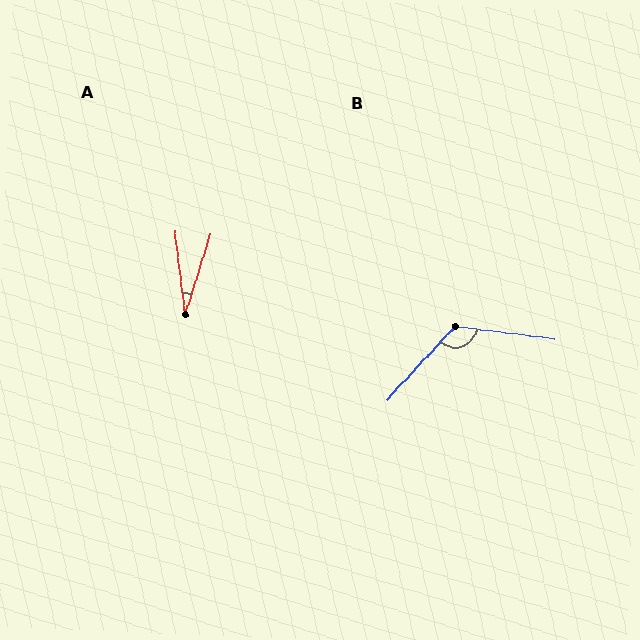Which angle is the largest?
B, at approximately 125 degrees.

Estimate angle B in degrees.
Approximately 125 degrees.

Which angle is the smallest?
A, at approximately 25 degrees.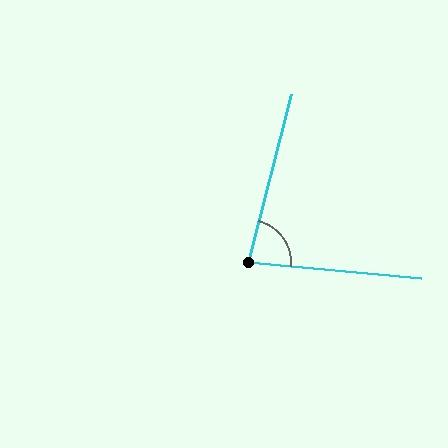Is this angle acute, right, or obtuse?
It is acute.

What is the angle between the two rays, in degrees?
Approximately 81 degrees.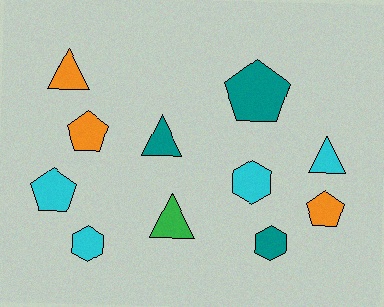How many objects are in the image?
There are 11 objects.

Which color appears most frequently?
Cyan, with 4 objects.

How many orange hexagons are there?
There are no orange hexagons.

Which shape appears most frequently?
Pentagon, with 4 objects.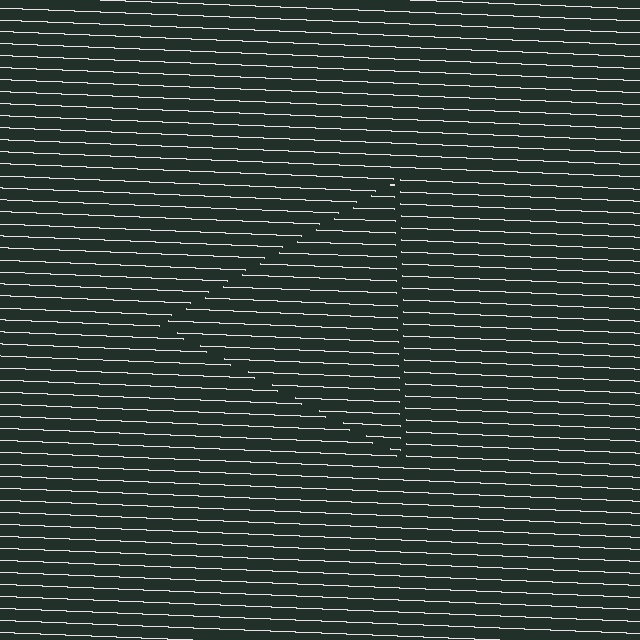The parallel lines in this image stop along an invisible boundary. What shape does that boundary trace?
An illusory triangle. The interior of the shape contains the same grating, shifted by half a period — the contour is defined by the phase discontinuity where line-ends from the inner and outer gratings abut.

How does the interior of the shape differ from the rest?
The interior of the shape contains the same grating, shifted by half a period — the contour is defined by the phase discontinuity where line-ends from the inner and outer gratings abut.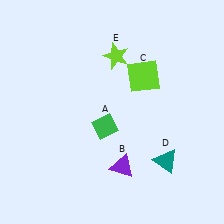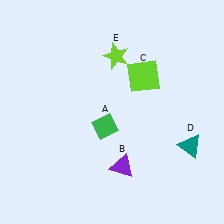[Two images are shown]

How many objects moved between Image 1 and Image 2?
1 object moved between the two images.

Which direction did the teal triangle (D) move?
The teal triangle (D) moved right.